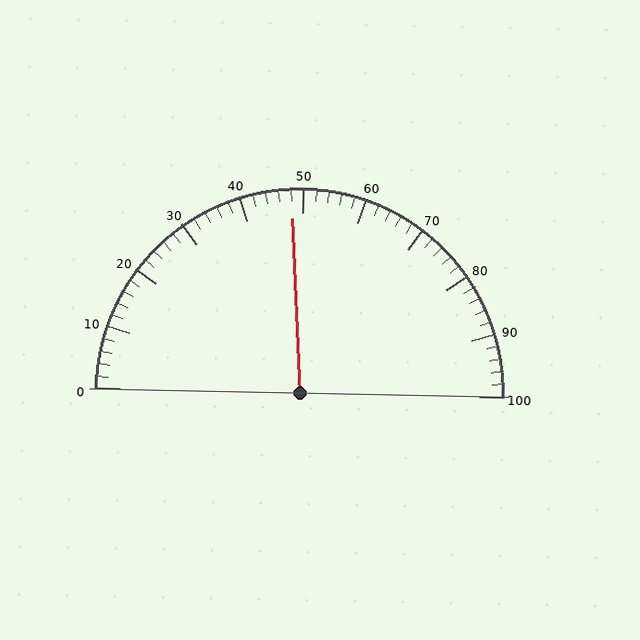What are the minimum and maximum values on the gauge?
The gauge ranges from 0 to 100.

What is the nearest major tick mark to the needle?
The nearest major tick mark is 50.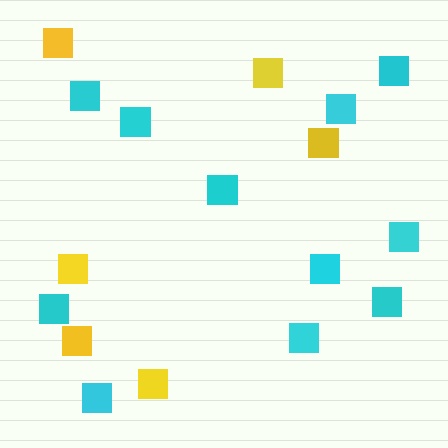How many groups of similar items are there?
There are 2 groups: one group of cyan squares (11) and one group of yellow squares (6).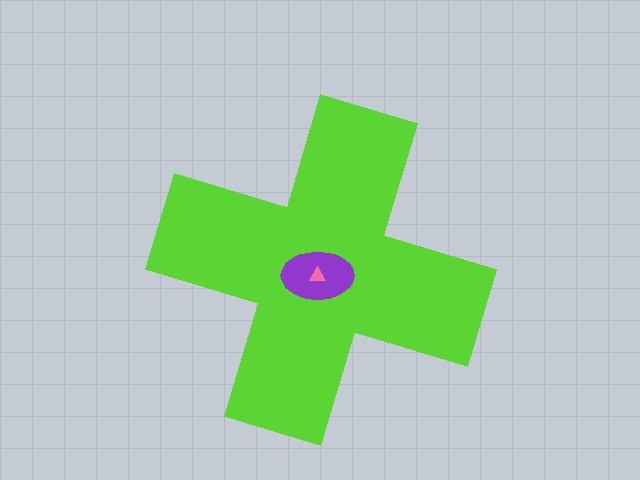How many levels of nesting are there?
3.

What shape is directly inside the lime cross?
The purple ellipse.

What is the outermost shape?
The lime cross.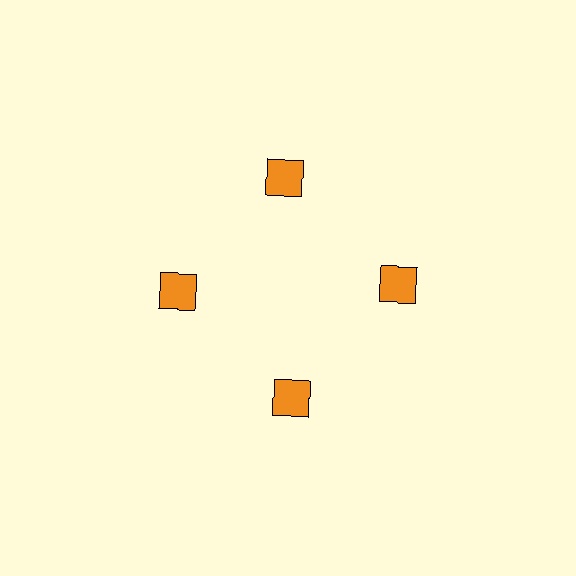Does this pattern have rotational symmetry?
Yes, this pattern has 4-fold rotational symmetry. It looks the same after rotating 90 degrees around the center.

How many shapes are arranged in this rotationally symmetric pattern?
There are 4 shapes, arranged in 4 groups of 1.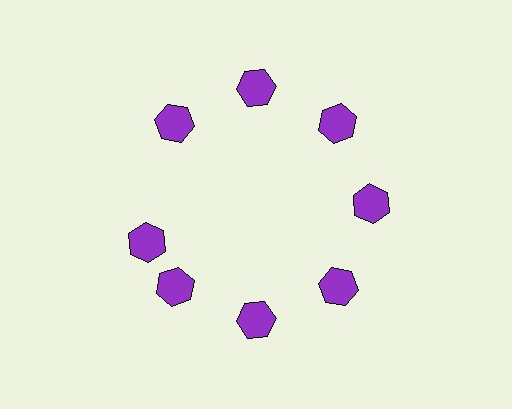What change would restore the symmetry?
The symmetry would be restored by rotating it back into even spacing with its neighbors so that all 8 hexagons sit at equal angles and equal distance from the center.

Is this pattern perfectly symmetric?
No. The 8 purple hexagons are arranged in a ring, but one element near the 9 o'clock position is rotated out of alignment along the ring, breaking the 8-fold rotational symmetry.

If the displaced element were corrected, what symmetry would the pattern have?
It would have 8-fold rotational symmetry — the pattern would map onto itself every 45 degrees.